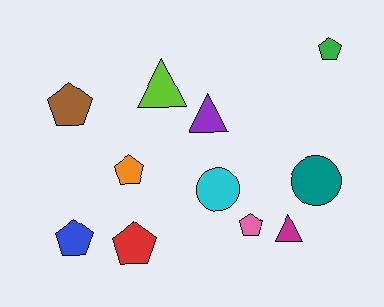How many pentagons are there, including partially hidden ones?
There are 6 pentagons.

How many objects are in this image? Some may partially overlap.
There are 11 objects.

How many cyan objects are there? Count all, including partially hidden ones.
There is 1 cyan object.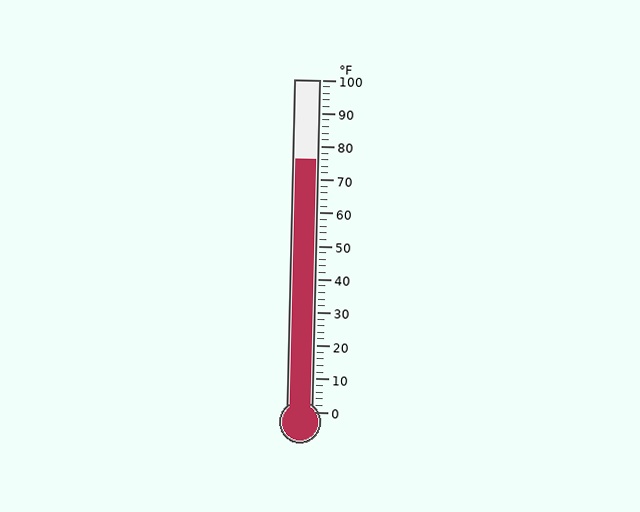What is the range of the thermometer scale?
The thermometer scale ranges from 0°F to 100°F.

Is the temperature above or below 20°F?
The temperature is above 20°F.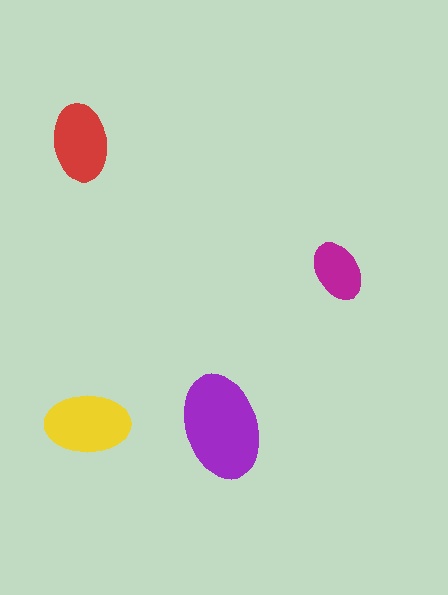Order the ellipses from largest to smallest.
the purple one, the yellow one, the red one, the magenta one.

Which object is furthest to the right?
The magenta ellipse is rightmost.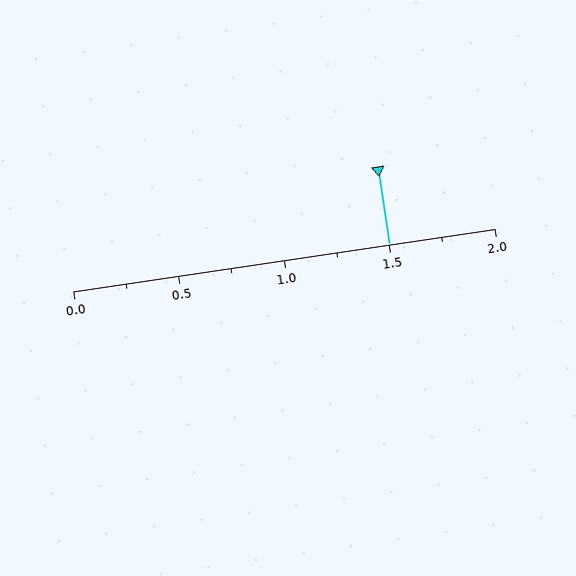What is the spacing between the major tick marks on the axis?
The major ticks are spaced 0.5 apart.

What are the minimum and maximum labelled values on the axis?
The axis runs from 0.0 to 2.0.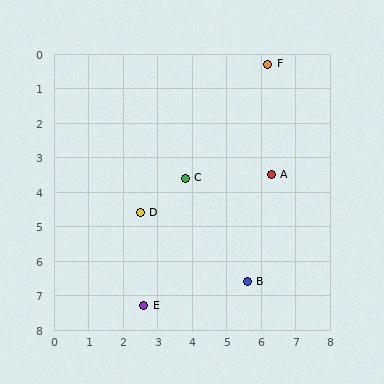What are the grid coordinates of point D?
Point D is at approximately (2.5, 4.6).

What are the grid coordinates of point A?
Point A is at approximately (6.3, 3.5).